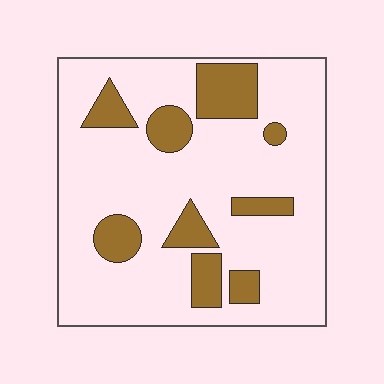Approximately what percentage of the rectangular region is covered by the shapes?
Approximately 20%.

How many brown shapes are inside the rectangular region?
9.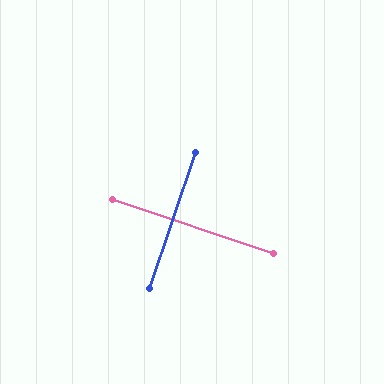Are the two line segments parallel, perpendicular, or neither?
Perpendicular — they meet at approximately 90°.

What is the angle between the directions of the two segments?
Approximately 90 degrees.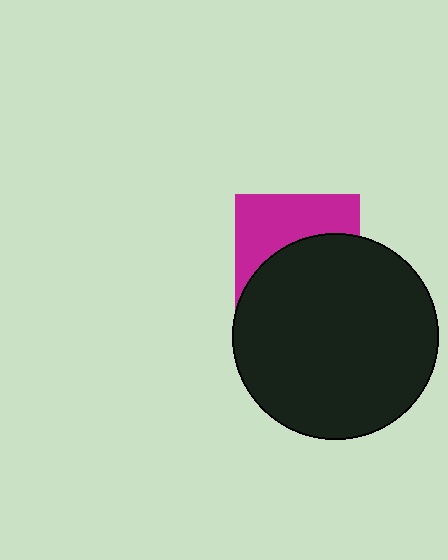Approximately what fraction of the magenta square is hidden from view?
Roughly 56% of the magenta square is hidden behind the black circle.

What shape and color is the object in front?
The object in front is a black circle.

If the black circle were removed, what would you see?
You would see the complete magenta square.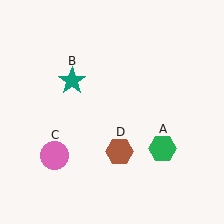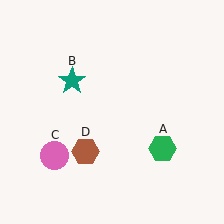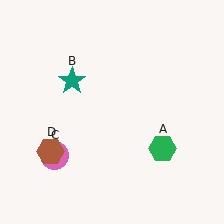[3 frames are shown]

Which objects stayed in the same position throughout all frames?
Green hexagon (object A) and teal star (object B) and pink circle (object C) remained stationary.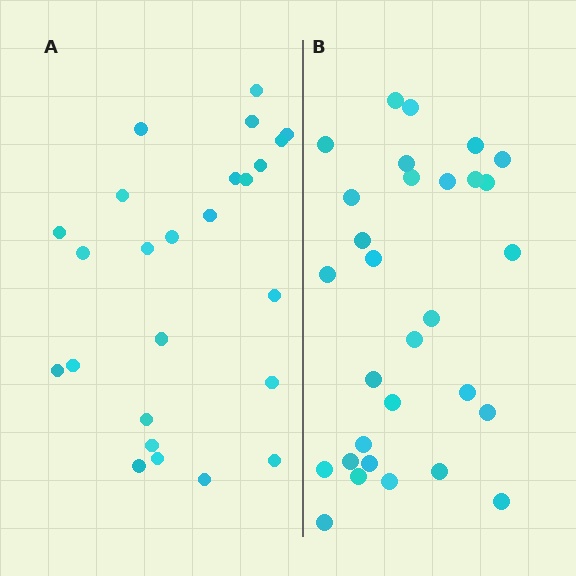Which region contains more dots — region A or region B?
Region B (the right region) has more dots.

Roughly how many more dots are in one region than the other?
Region B has about 5 more dots than region A.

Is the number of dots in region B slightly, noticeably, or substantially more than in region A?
Region B has only slightly more — the two regions are fairly close. The ratio is roughly 1.2 to 1.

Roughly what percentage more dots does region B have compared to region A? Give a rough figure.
About 20% more.